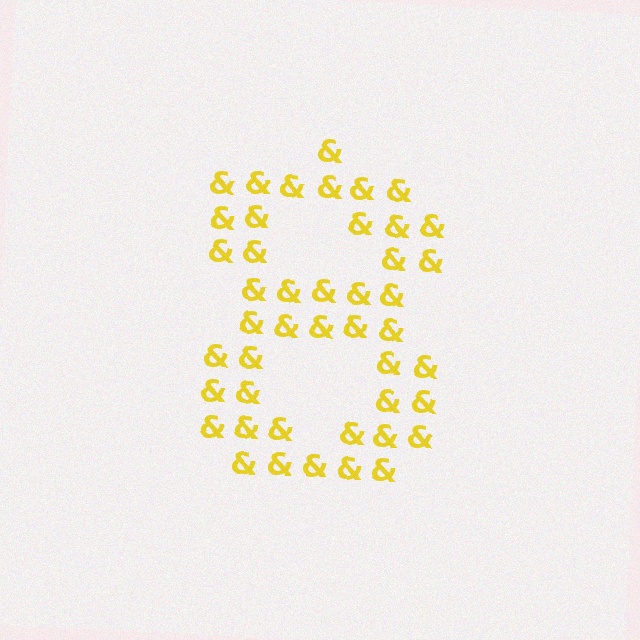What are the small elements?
The small elements are ampersands.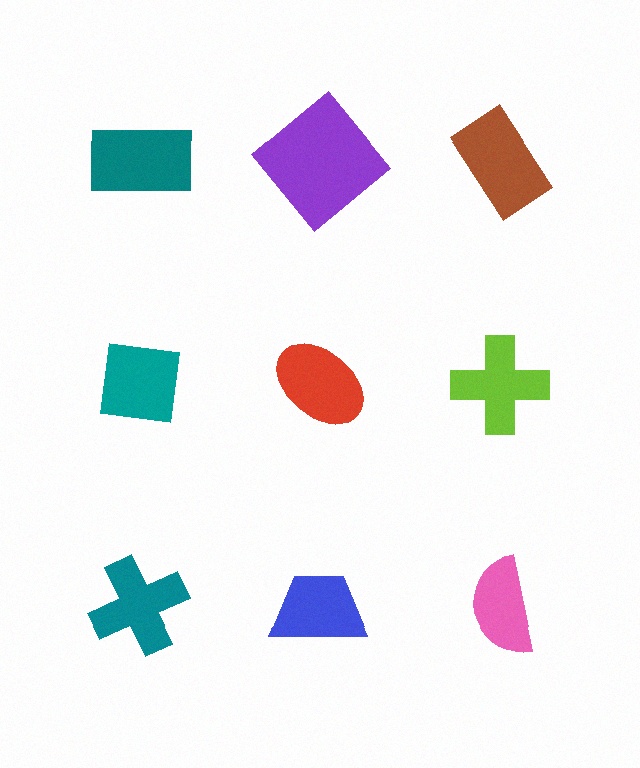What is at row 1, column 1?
A teal rectangle.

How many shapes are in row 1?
3 shapes.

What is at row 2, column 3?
A lime cross.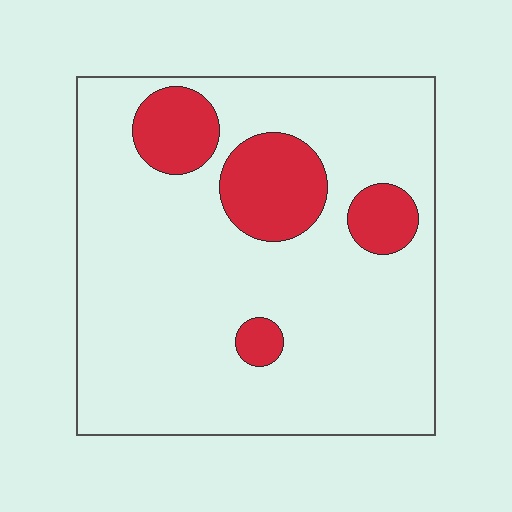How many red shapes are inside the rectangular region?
4.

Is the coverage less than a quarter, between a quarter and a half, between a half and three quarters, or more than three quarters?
Less than a quarter.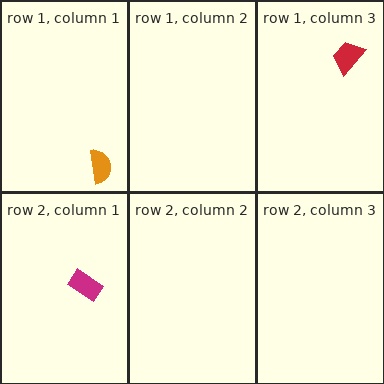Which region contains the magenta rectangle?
The row 2, column 1 region.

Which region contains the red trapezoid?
The row 1, column 3 region.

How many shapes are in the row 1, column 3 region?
1.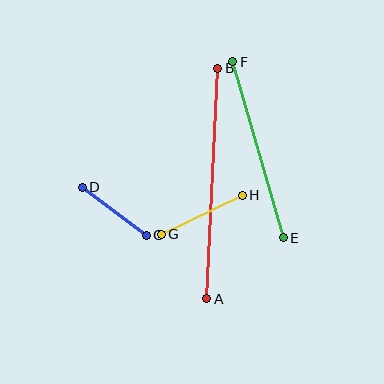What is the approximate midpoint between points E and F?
The midpoint is at approximately (258, 150) pixels.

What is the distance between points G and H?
The distance is approximately 90 pixels.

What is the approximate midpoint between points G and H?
The midpoint is at approximately (202, 215) pixels.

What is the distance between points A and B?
The distance is approximately 231 pixels.